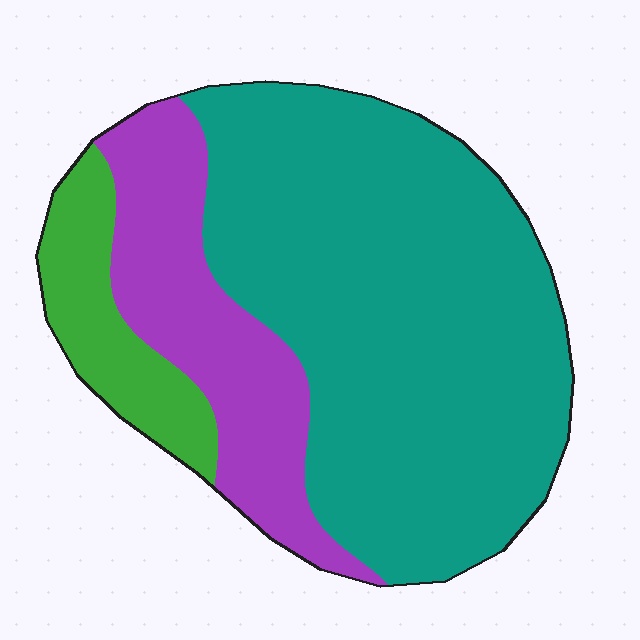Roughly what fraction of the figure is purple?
Purple covers about 25% of the figure.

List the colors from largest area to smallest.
From largest to smallest: teal, purple, green.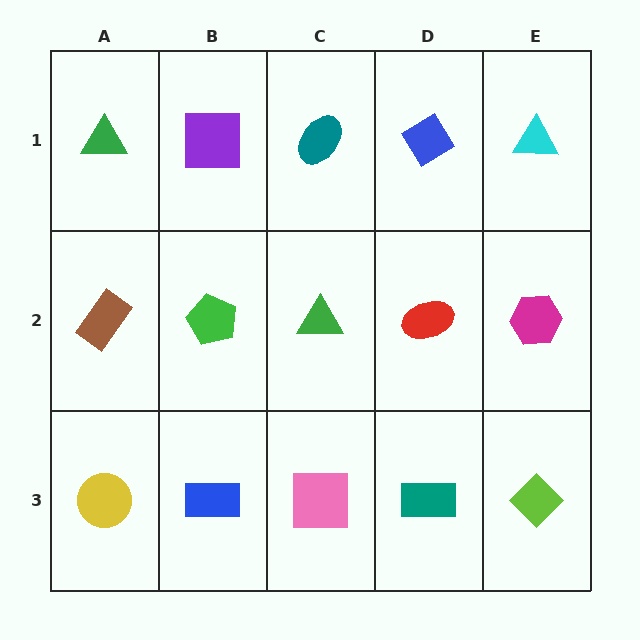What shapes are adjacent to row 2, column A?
A green triangle (row 1, column A), a yellow circle (row 3, column A), a green pentagon (row 2, column B).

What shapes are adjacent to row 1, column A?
A brown rectangle (row 2, column A), a purple square (row 1, column B).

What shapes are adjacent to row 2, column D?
A blue diamond (row 1, column D), a teal rectangle (row 3, column D), a green triangle (row 2, column C), a magenta hexagon (row 2, column E).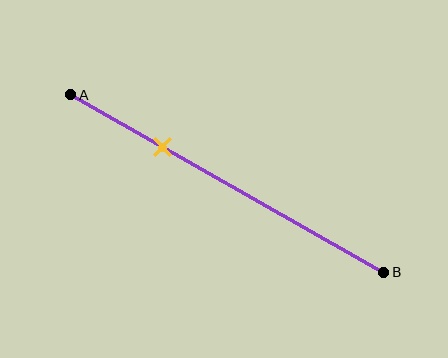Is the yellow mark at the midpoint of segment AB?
No, the mark is at about 30% from A, not at the 50% midpoint.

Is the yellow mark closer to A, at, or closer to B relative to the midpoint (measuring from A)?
The yellow mark is closer to point A than the midpoint of segment AB.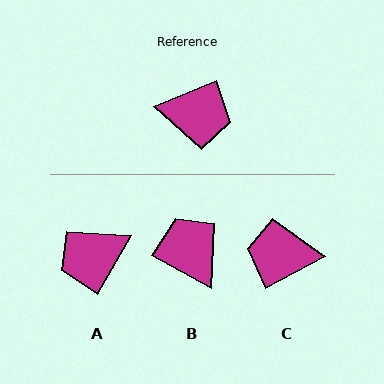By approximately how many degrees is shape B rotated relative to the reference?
Approximately 130 degrees counter-clockwise.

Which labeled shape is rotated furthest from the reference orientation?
C, about 173 degrees away.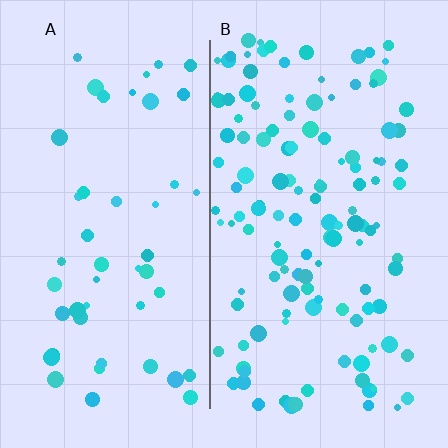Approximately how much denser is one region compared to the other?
Approximately 2.7× — region B over region A.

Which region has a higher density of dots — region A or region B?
B (the right).